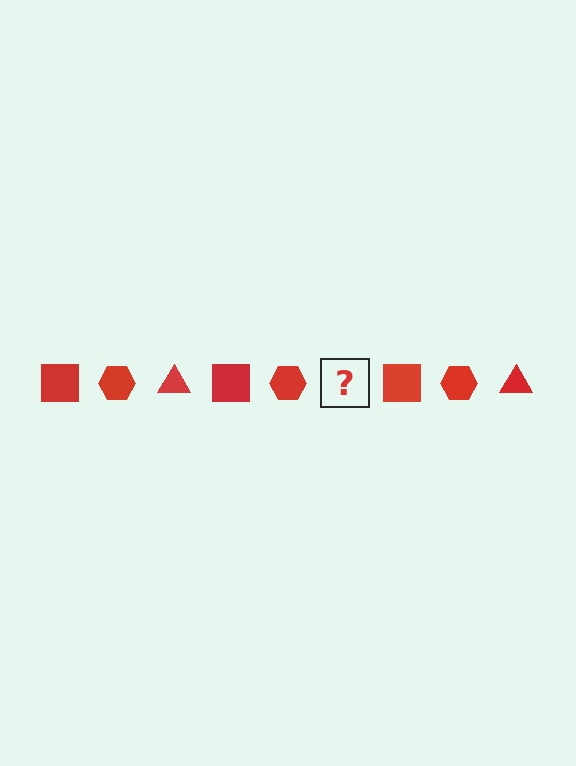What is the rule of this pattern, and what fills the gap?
The rule is that the pattern cycles through square, hexagon, triangle shapes in red. The gap should be filled with a red triangle.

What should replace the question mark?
The question mark should be replaced with a red triangle.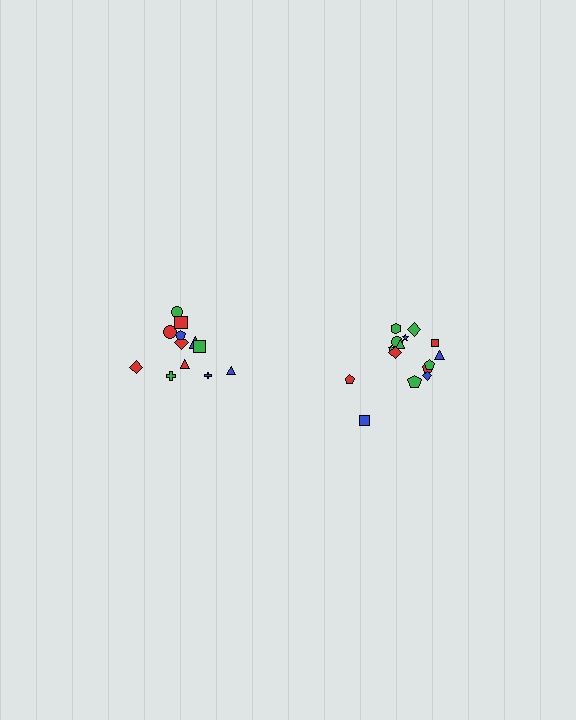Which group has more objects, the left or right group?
The right group.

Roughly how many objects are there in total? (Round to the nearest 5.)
Roughly 25 objects in total.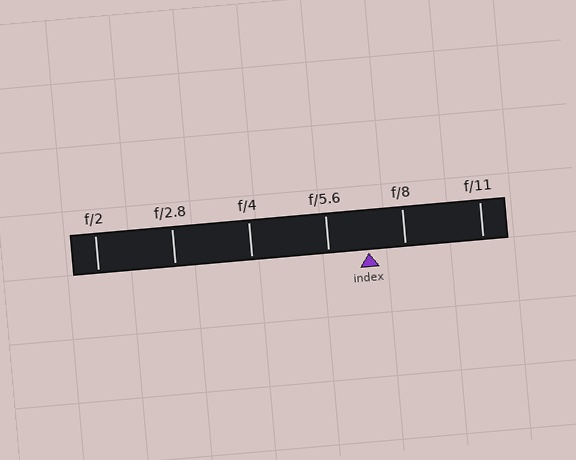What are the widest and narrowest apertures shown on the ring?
The widest aperture shown is f/2 and the narrowest is f/11.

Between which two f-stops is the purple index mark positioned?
The index mark is between f/5.6 and f/8.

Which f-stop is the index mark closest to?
The index mark is closest to f/8.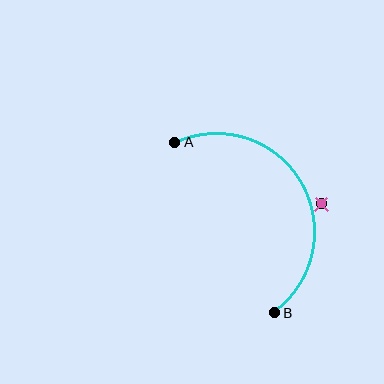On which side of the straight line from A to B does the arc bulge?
The arc bulges to the right of the straight line connecting A and B.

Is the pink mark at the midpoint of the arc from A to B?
No — the pink mark does not lie on the arc at all. It sits slightly outside the curve.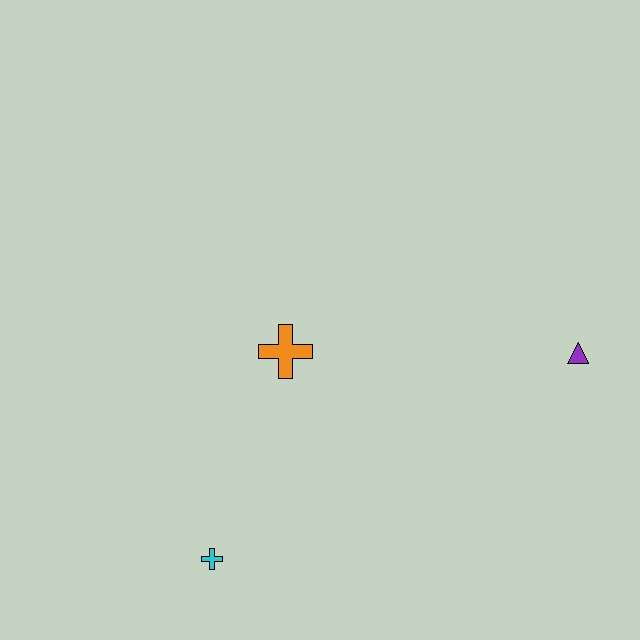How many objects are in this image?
There are 3 objects.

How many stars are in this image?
There are no stars.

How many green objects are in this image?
There are no green objects.